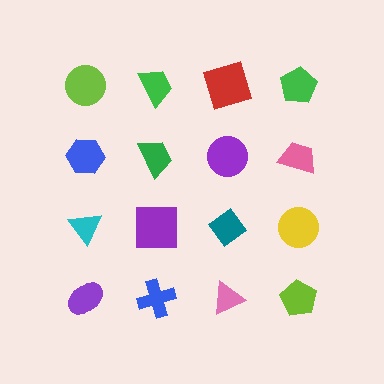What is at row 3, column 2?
A purple square.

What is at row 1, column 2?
A green trapezoid.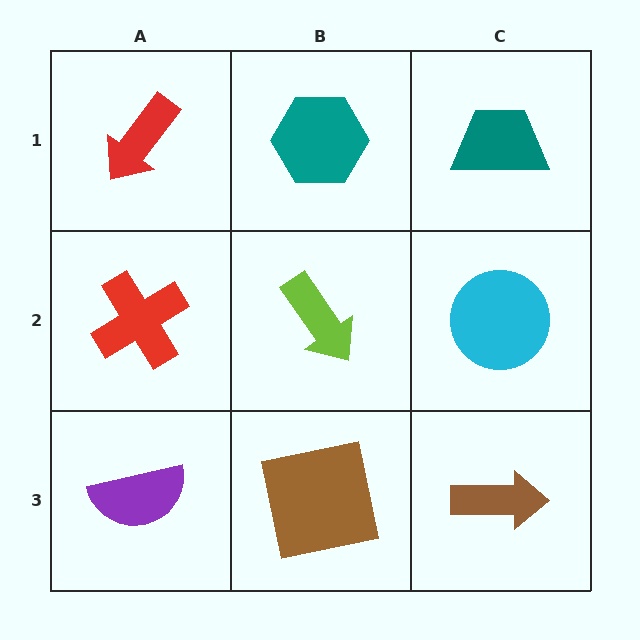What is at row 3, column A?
A purple semicircle.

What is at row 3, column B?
A brown square.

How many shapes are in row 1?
3 shapes.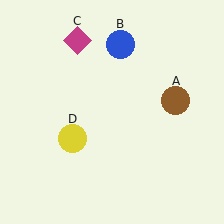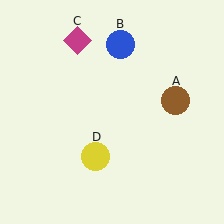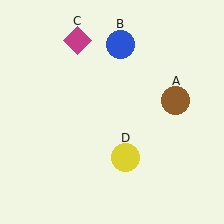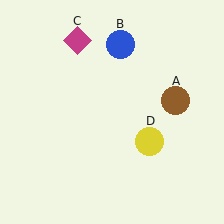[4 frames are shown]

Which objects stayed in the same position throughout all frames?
Brown circle (object A) and blue circle (object B) and magenta diamond (object C) remained stationary.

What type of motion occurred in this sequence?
The yellow circle (object D) rotated counterclockwise around the center of the scene.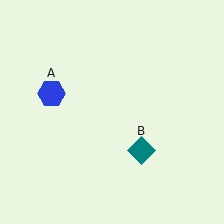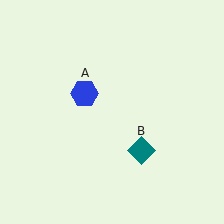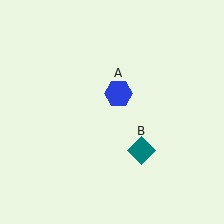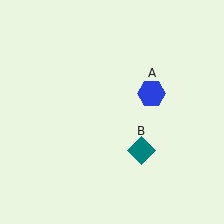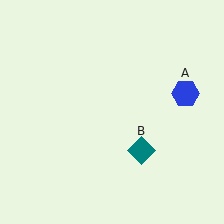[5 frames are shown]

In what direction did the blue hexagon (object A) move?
The blue hexagon (object A) moved right.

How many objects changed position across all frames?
1 object changed position: blue hexagon (object A).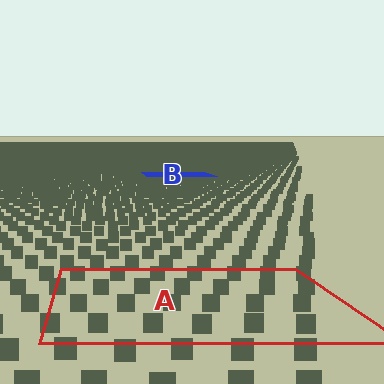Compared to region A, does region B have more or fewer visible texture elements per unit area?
Region B has more texture elements per unit area — they are packed more densely because it is farther away.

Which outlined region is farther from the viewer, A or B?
Region B is farther from the viewer — the texture elements inside it appear smaller and more densely packed.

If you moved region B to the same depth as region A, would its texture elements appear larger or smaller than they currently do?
They would appear larger. At a closer depth, the same texture elements are projected at a bigger on-screen size.